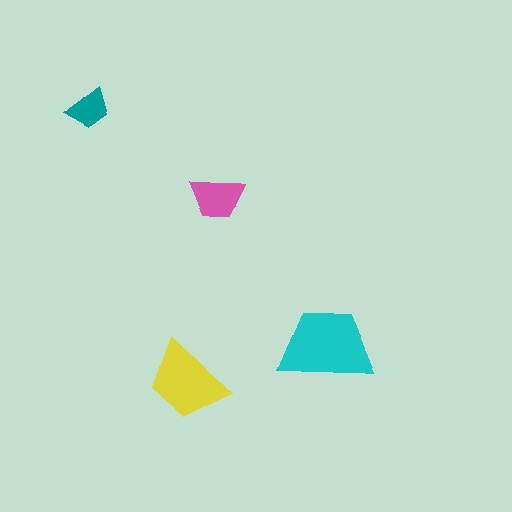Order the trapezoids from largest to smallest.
the cyan one, the yellow one, the pink one, the teal one.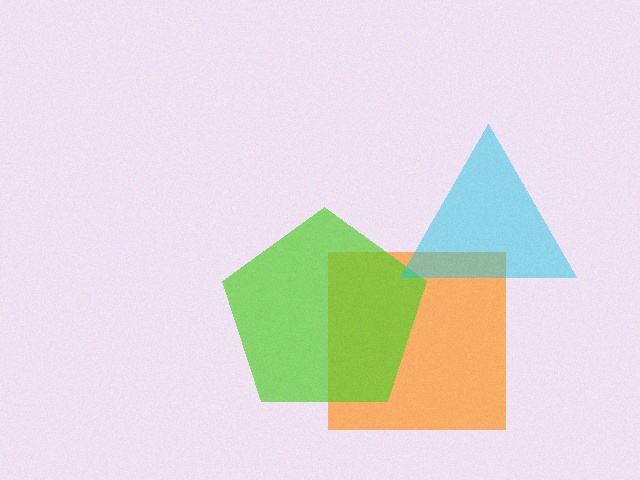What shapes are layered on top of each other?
The layered shapes are: an orange square, a lime pentagon, a cyan triangle.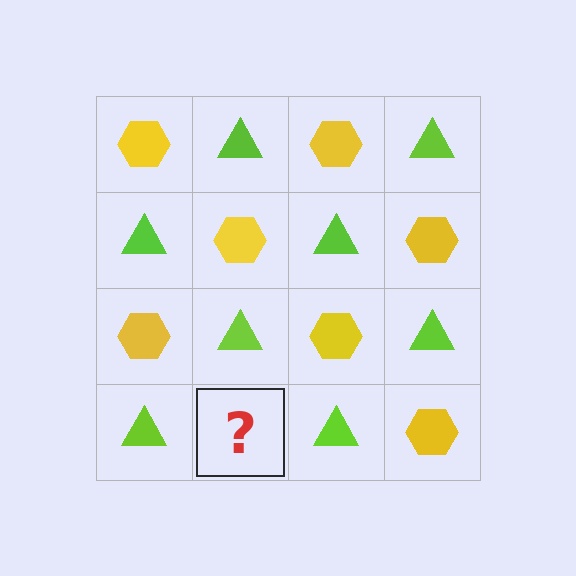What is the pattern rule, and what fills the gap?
The rule is that it alternates yellow hexagon and lime triangle in a checkerboard pattern. The gap should be filled with a yellow hexagon.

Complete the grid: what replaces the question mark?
The question mark should be replaced with a yellow hexagon.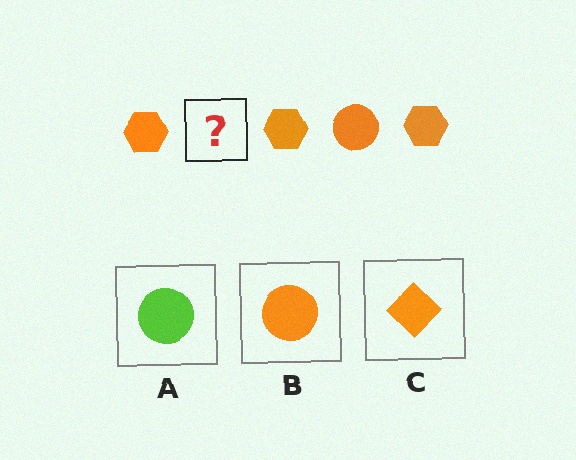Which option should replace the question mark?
Option B.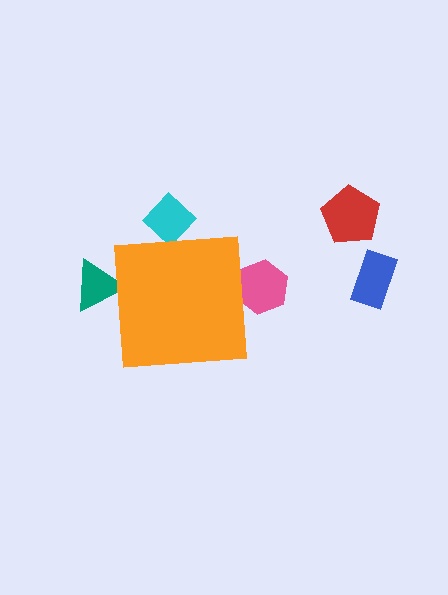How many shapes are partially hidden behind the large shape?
3 shapes are partially hidden.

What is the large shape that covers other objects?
An orange square.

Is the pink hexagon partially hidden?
Yes, the pink hexagon is partially hidden behind the orange square.